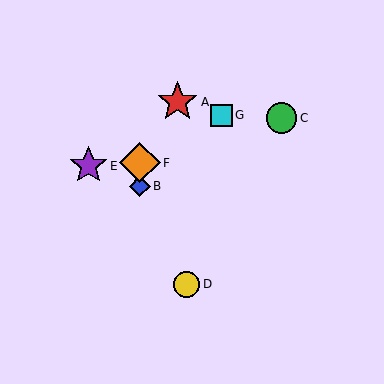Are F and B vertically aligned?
Yes, both are at x≈140.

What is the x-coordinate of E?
Object E is at x≈88.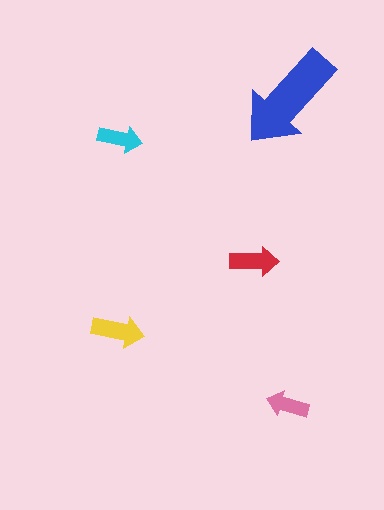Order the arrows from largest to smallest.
the blue one, the yellow one, the red one, the cyan one, the pink one.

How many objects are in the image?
There are 5 objects in the image.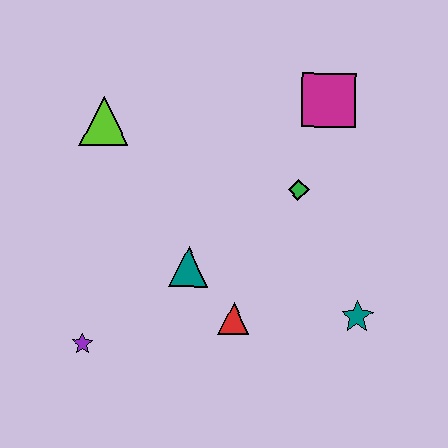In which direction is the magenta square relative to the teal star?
The magenta square is above the teal star.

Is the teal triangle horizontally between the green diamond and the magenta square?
No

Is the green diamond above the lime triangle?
No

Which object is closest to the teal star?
The red triangle is closest to the teal star.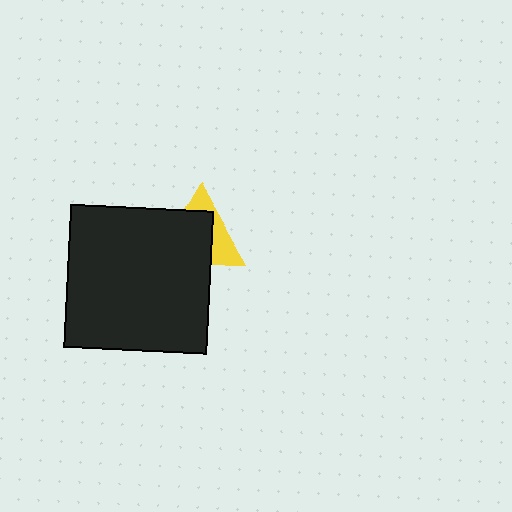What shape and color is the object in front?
The object in front is a black square.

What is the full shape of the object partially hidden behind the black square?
The partially hidden object is a yellow triangle.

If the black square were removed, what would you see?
You would see the complete yellow triangle.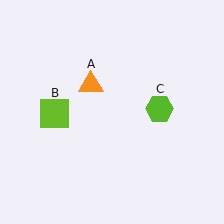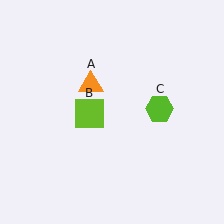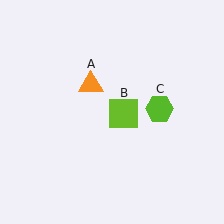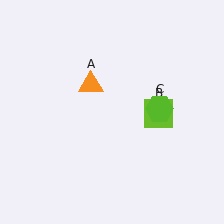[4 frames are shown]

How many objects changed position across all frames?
1 object changed position: lime square (object B).